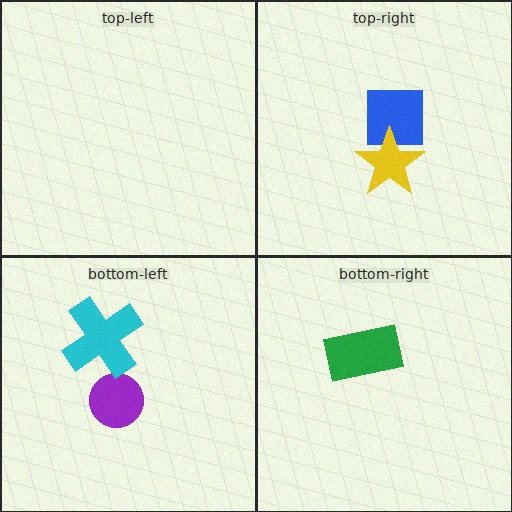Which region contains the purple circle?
The bottom-left region.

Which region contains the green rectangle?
The bottom-right region.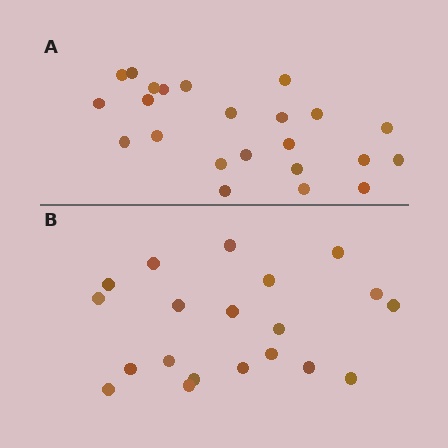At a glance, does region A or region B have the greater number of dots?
Region A (the top region) has more dots.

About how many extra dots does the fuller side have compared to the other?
Region A has just a few more — roughly 2 or 3 more dots than region B.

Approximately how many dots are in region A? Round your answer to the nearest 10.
About 20 dots. (The exact count is 23, which rounds to 20.)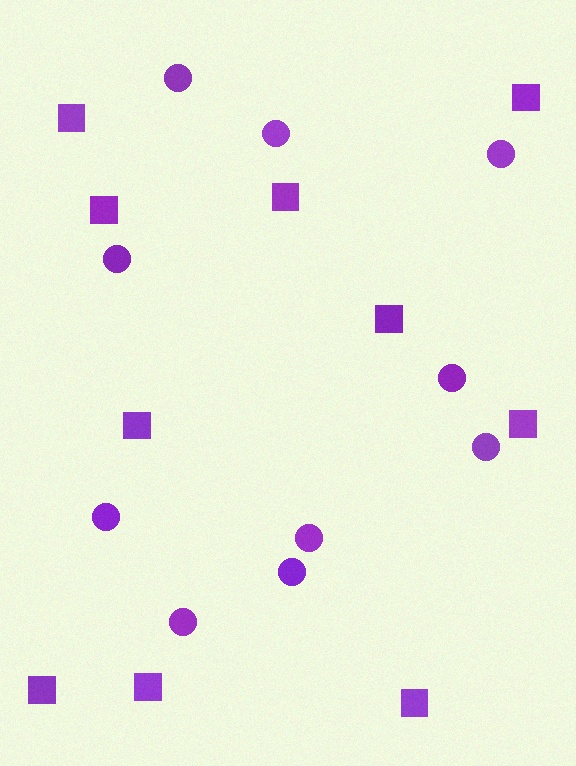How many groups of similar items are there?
There are 2 groups: one group of circles (10) and one group of squares (10).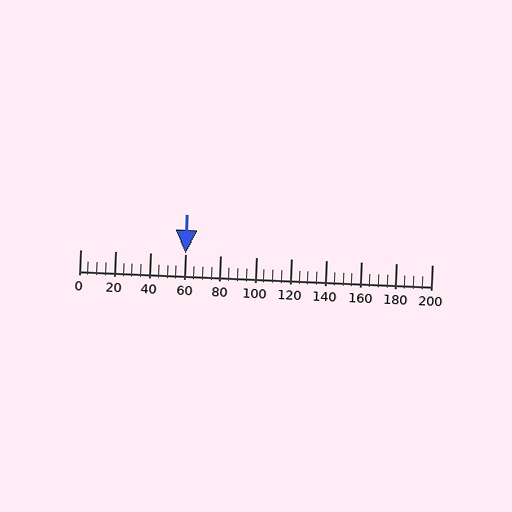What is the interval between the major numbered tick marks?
The major tick marks are spaced 20 units apart.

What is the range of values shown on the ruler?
The ruler shows values from 0 to 200.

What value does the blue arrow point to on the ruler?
The blue arrow points to approximately 60.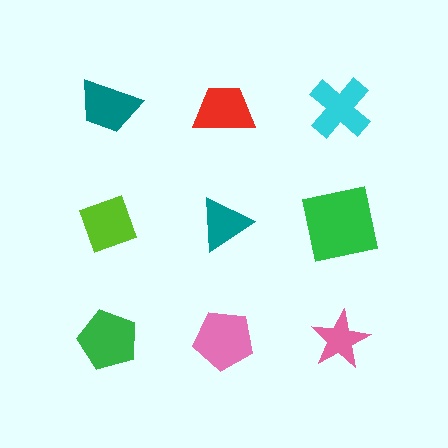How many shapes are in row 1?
3 shapes.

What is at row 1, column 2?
A red trapezoid.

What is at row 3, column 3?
A pink star.